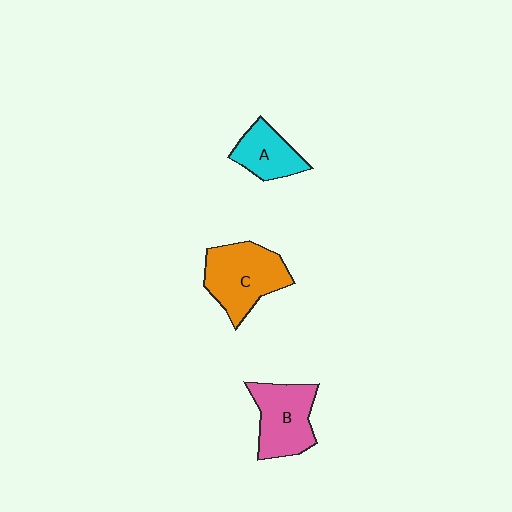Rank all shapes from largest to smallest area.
From largest to smallest: C (orange), B (pink), A (cyan).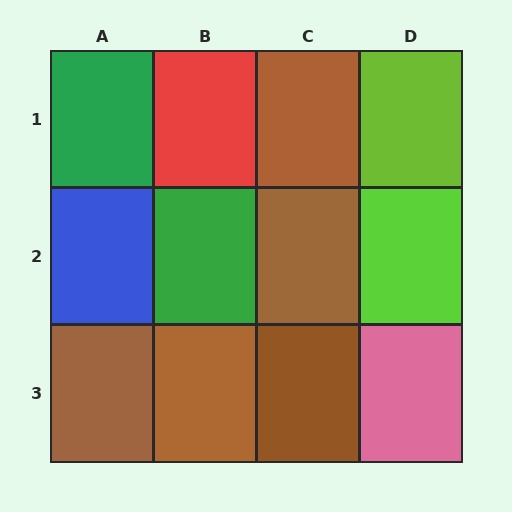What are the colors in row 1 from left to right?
Green, red, brown, lime.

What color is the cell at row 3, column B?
Brown.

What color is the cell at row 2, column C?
Brown.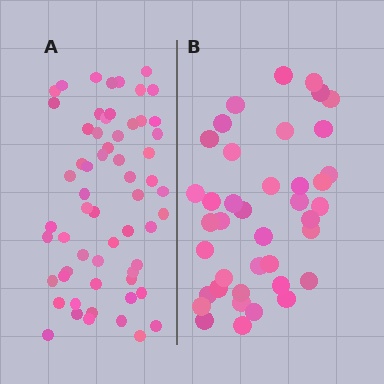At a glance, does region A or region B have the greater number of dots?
Region A (the left region) has more dots.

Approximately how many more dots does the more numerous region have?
Region A has approximately 20 more dots than region B.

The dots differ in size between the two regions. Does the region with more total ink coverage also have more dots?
No. Region B has more total ink coverage because its dots are larger, but region A actually contains more individual dots. Total area can be misleading — the number of items is what matters here.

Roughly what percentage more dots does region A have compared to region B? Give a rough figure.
About 50% more.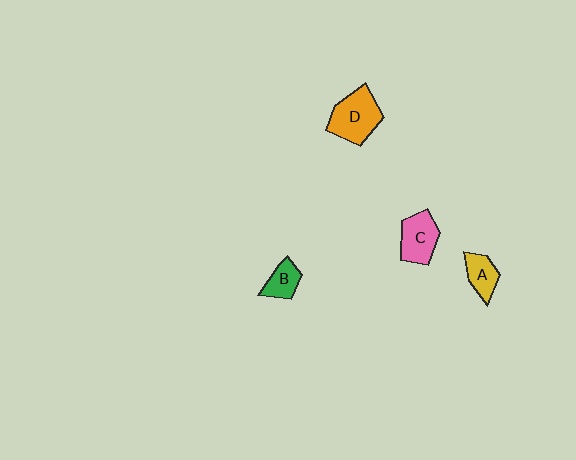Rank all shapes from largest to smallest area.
From largest to smallest: D (orange), C (pink), A (yellow), B (green).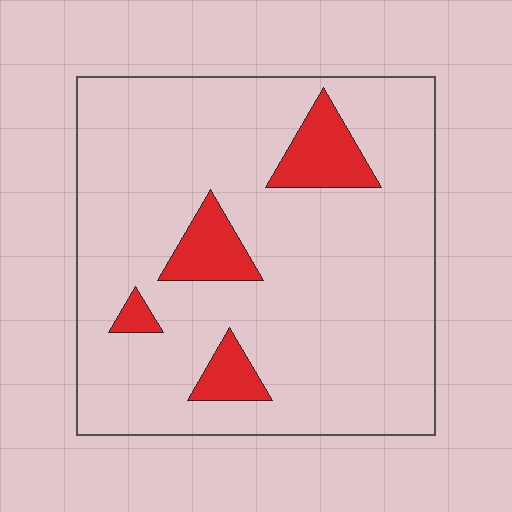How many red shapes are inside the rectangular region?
4.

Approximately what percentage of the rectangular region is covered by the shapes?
Approximately 10%.